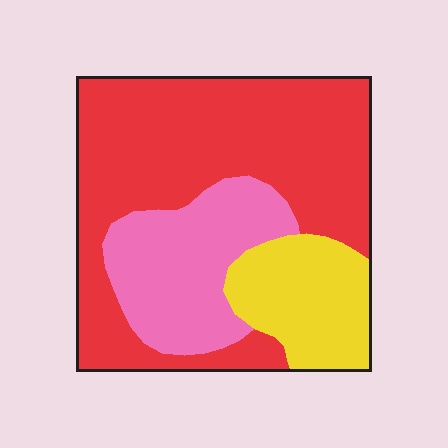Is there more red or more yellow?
Red.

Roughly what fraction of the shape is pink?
Pink takes up about one quarter (1/4) of the shape.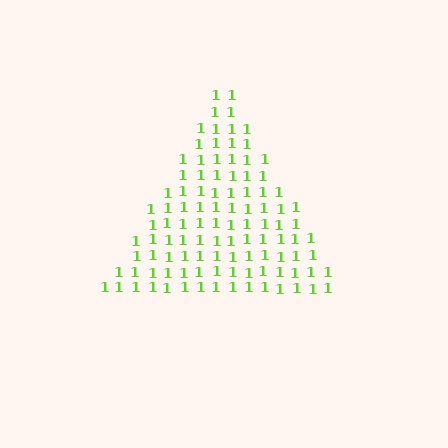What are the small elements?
The small elements are digit 1's.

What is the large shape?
The large shape is a triangle.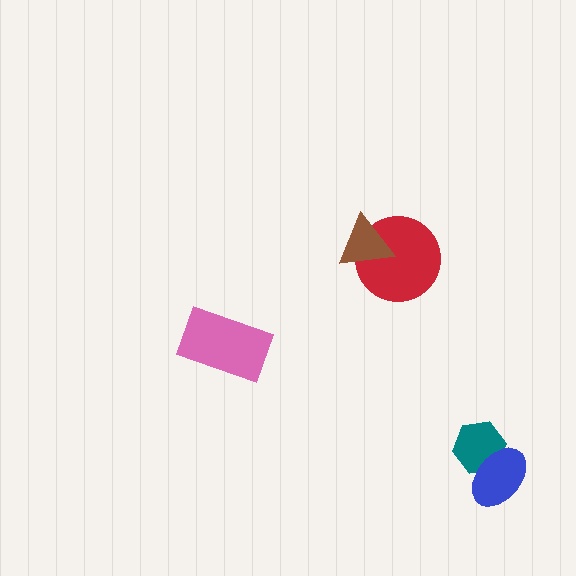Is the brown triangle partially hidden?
No, no other shape covers it.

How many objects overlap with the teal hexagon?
1 object overlaps with the teal hexagon.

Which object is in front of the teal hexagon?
The blue ellipse is in front of the teal hexagon.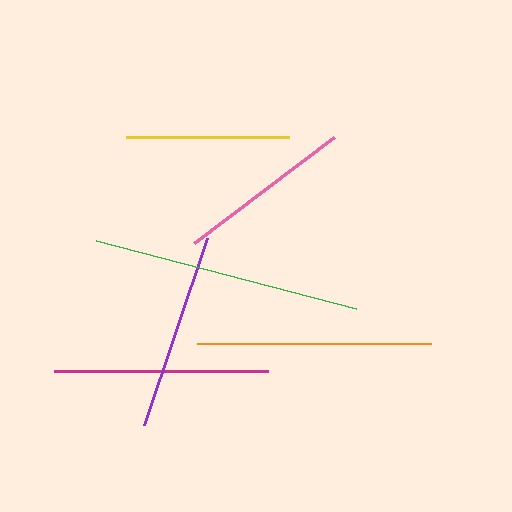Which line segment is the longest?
The green line is the longest at approximately 269 pixels.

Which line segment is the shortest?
The yellow line is the shortest at approximately 163 pixels.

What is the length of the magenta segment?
The magenta segment is approximately 214 pixels long.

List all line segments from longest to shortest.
From longest to shortest: green, orange, magenta, purple, pink, yellow.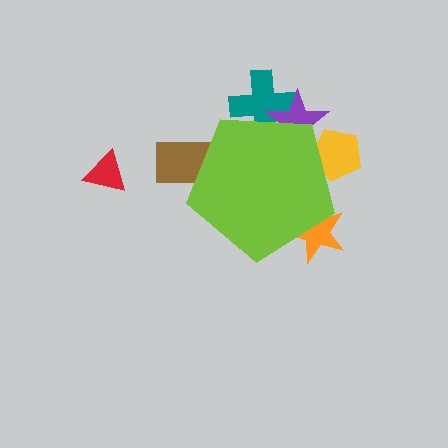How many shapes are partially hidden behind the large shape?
5 shapes are partially hidden.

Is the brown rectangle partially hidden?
Yes, the brown rectangle is partially hidden behind the lime pentagon.